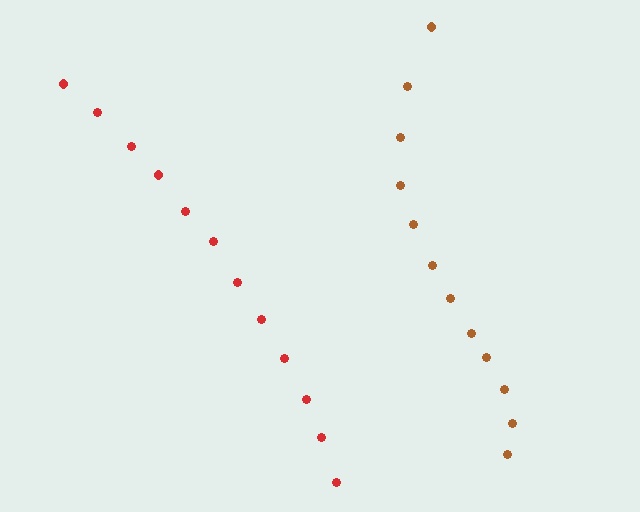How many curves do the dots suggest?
There are 2 distinct paths.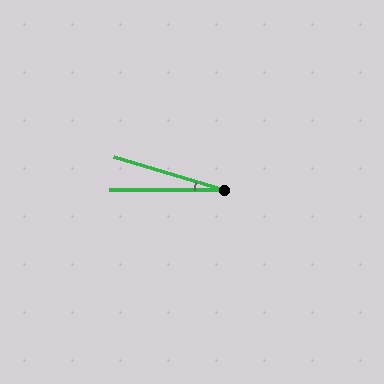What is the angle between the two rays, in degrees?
Approximately 17 degrees.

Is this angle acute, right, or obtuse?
It is acute.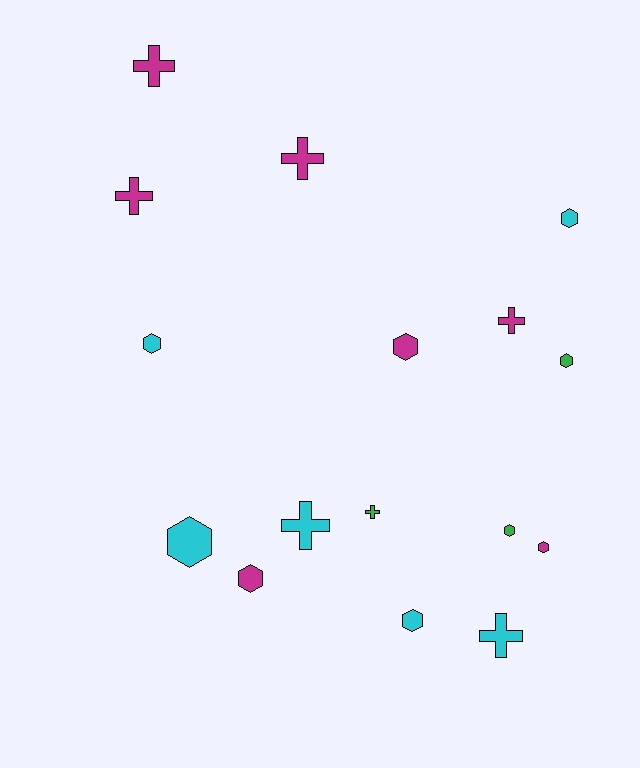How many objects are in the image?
There are 16 objects.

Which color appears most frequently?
Magenta, with 7 objects.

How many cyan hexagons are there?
There are 4 cyan hexagons.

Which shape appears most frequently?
Hexagon, with 9 objects.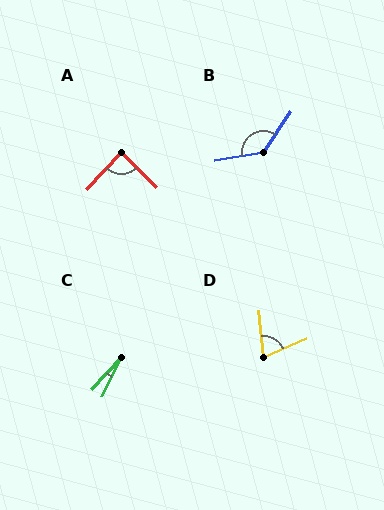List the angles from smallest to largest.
C (16°), D (72°), A (88°), B (133°).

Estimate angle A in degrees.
Approximately 88 degrees.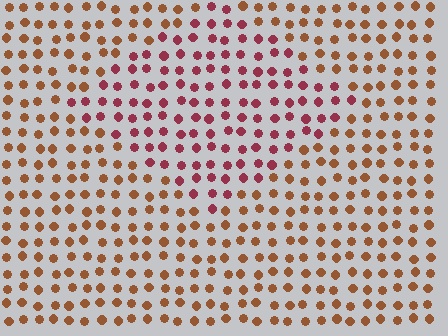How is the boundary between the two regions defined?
The boundary is defined purely by a slight shift in hue (about 38 degrees). Spacing, size, and orientation are identical on both sides.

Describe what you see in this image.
The image is filled with small brown elements in a uniform arrangement. A diamond-shaped region is visible where the elements are tinted to a slightly different hue, forming a subtle color boundary.